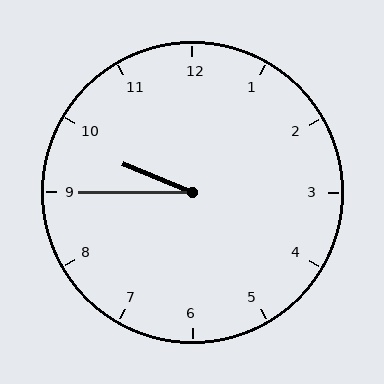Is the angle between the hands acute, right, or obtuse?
It is acute.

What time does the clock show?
9:45.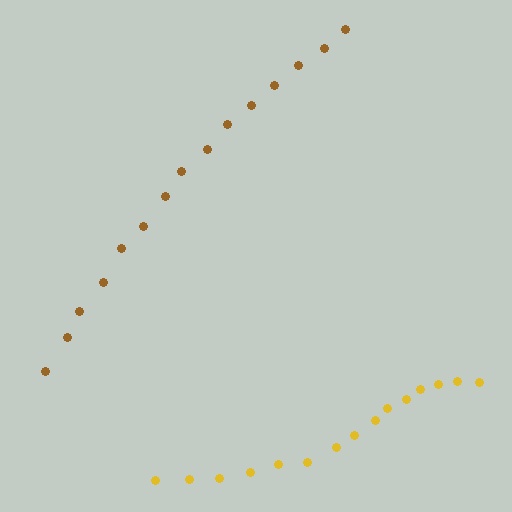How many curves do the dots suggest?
There are 2 distinct paths.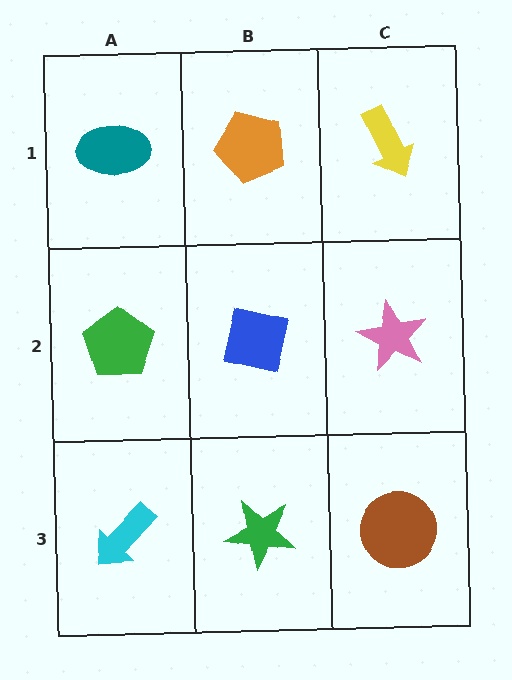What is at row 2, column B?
A blue square.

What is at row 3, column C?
A brown circle.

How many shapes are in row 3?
3 shapes.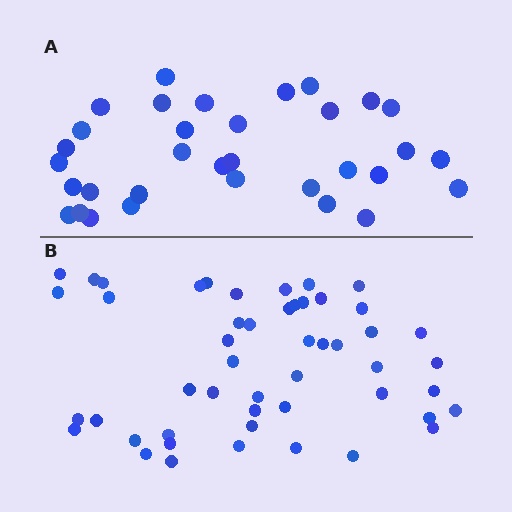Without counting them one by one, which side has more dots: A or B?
Region B (the bottom region) has more dots.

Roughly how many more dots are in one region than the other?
Region B has approximately 15 more dots than region A.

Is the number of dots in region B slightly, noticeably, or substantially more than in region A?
Region B has substantially more. The ratio is roughly 1.5 to 1.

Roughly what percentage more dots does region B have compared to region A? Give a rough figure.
About 50% more.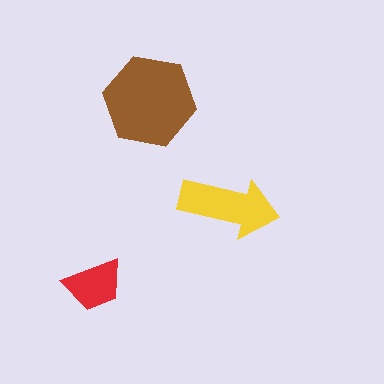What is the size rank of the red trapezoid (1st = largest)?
3rd.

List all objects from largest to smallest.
The brown hexagon, the yellow arrow, the red trapezoid.